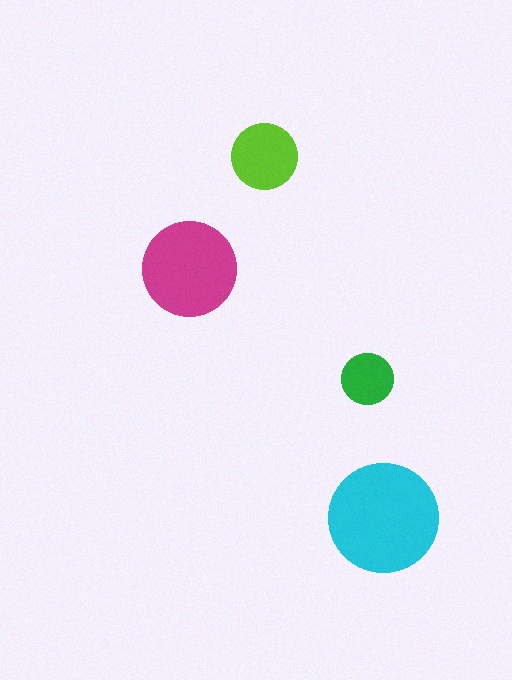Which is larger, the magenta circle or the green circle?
The magenta one.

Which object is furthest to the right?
The cyan circle is rightmost.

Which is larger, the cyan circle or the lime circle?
The cyan one.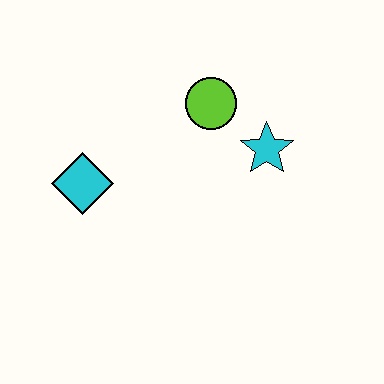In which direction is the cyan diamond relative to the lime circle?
The cyan diamond is to the left of the lime circle.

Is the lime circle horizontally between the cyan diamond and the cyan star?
Yes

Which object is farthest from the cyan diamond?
The cyan star is farthest from the cyan diamond.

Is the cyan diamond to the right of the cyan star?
No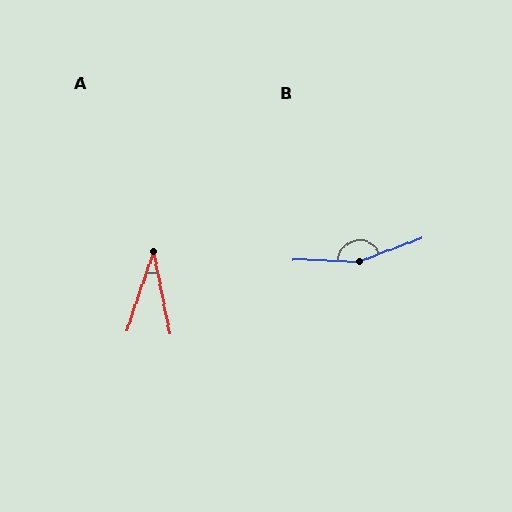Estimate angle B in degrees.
Approximately 158 degrees.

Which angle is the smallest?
A, at approximately 30 degrees.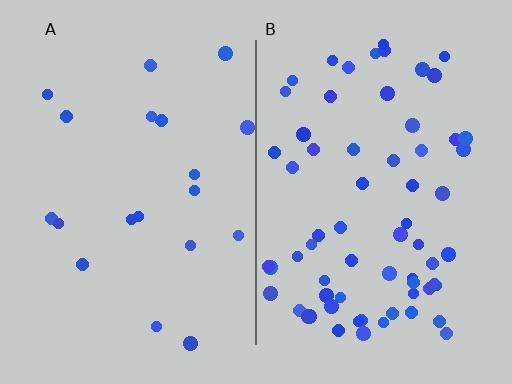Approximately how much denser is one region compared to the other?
Approximately 3.4× — region B over region A.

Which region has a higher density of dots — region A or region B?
B (the right).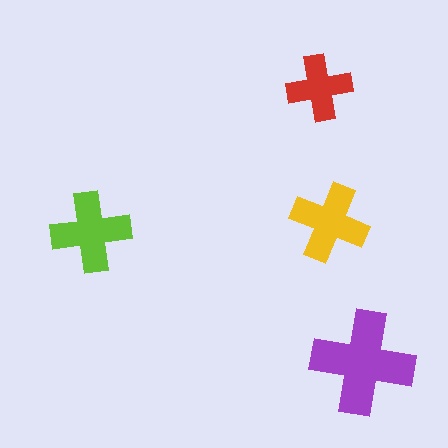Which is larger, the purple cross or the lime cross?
The purple one.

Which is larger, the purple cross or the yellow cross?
The purple one.